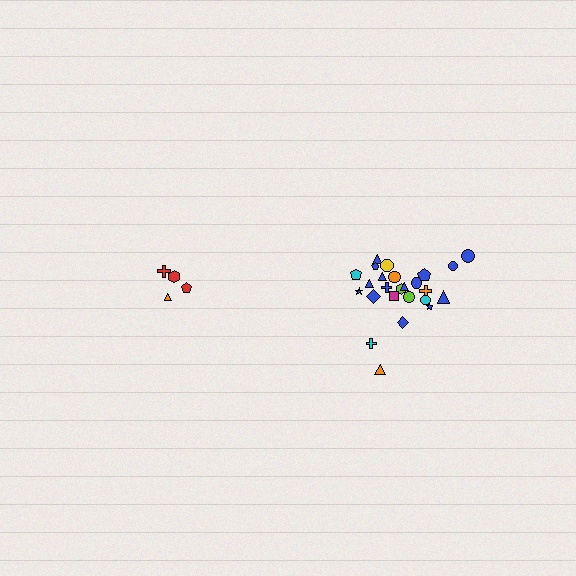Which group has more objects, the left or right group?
The right group.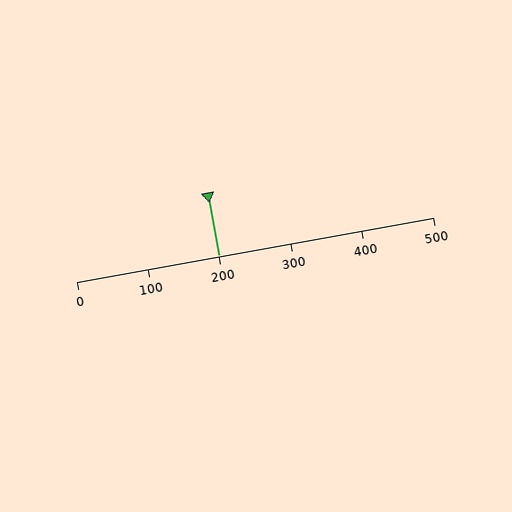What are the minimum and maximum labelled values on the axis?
The axis runs from 0 to 500.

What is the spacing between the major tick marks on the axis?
The major ticks are spaced 100 apart.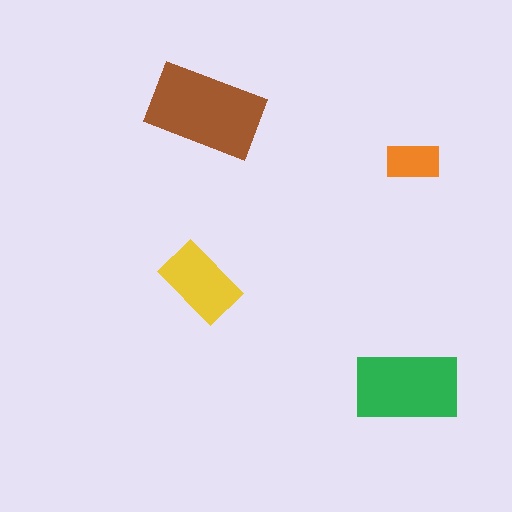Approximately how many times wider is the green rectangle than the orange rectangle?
About 2 times wider.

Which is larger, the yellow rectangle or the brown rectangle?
The brown one.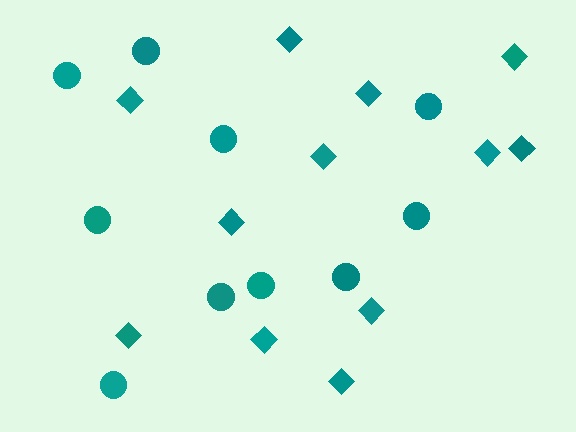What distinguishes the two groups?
There are 2 groups: one group of circles (10) and one group of diamonds (12).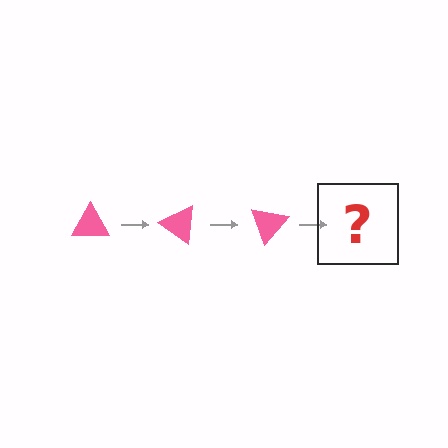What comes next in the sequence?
The next element should be a pink triangle rotated 105 degrees.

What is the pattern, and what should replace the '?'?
The pattern is that the triangle rotates 35 degrees each step. The '?' should be a pink triangle rotated 105 degrees.